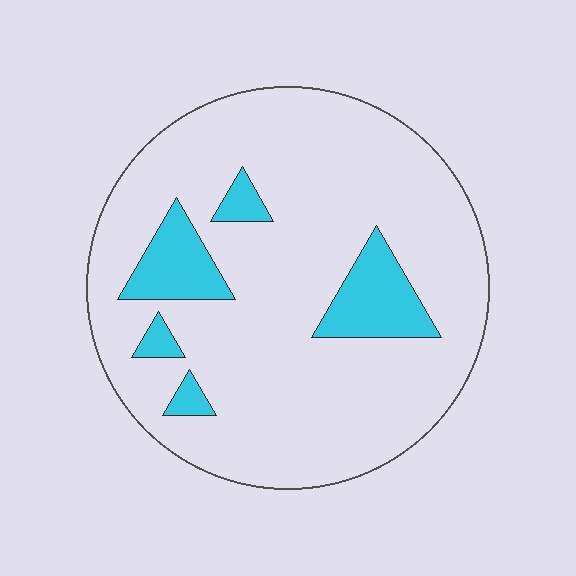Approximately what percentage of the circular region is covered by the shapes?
Approximately 15%.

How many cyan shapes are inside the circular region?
5.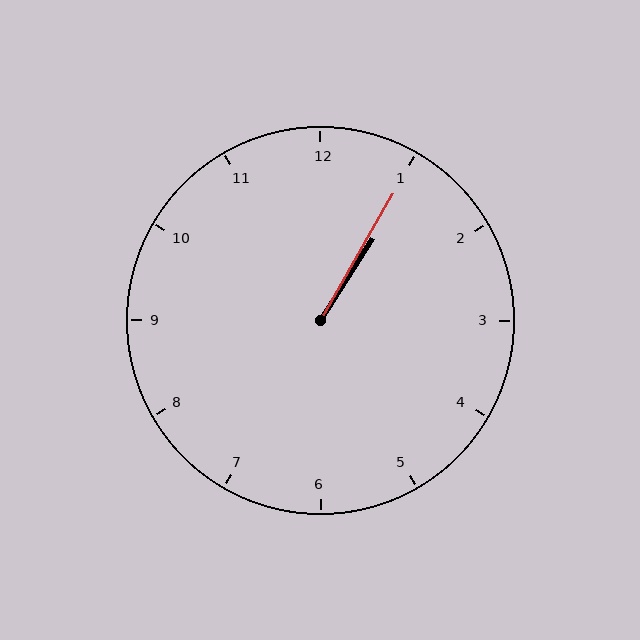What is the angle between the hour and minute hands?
Approximately 2 degrees.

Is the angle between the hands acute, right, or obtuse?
It is acute.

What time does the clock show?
1:05.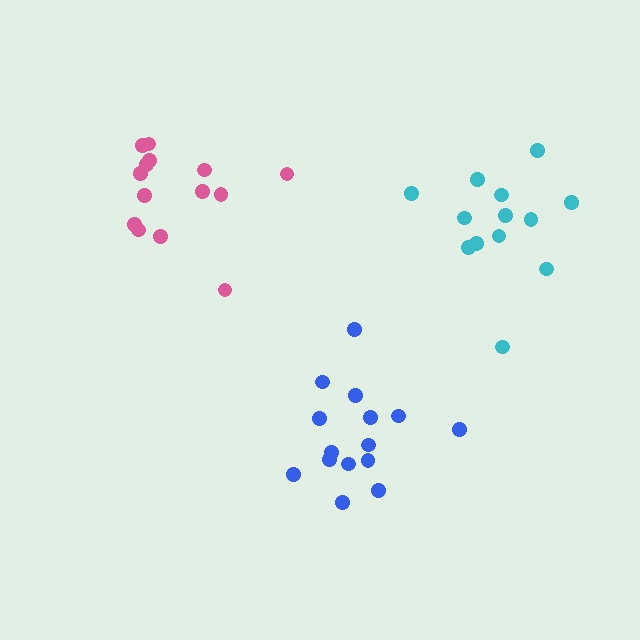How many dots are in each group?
Group 1: 13 dots, Group 2: 14 dots, Group 3: 15 dots (42 total).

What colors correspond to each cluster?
The clusters are colored: cyan, pink, blue.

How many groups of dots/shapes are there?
There are 3 groups.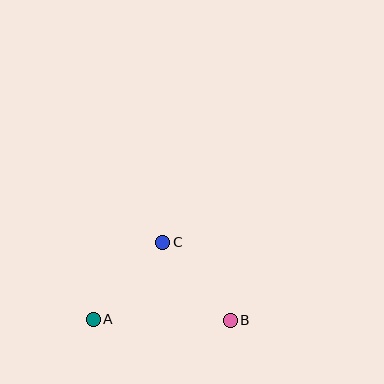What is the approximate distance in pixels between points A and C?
The distance between A and C is approximately 104 pixels.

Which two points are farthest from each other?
Points A and B are farthest from each other.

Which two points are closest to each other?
Points B and C are closest to each other.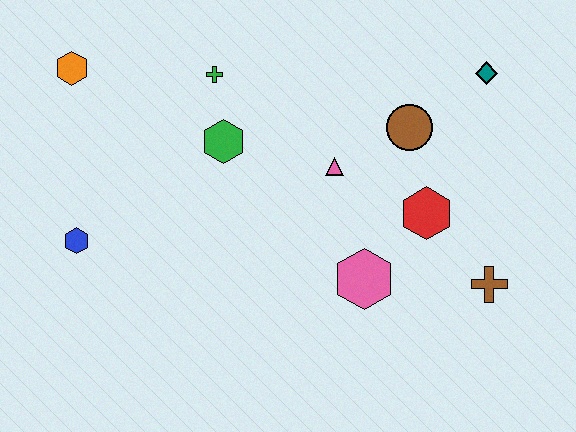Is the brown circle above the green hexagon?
Yes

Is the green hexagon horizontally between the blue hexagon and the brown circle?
Yes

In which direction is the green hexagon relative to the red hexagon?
The green hexagon is to the left of the red hexagon.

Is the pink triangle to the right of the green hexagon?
Yes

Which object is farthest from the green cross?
The brown cross is farthest from the green cross.